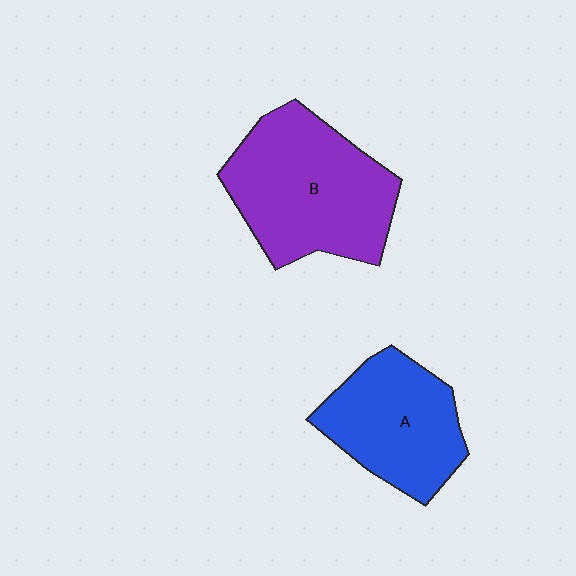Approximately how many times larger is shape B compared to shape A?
Approximately 1.3 times.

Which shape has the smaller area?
Shape A (blue).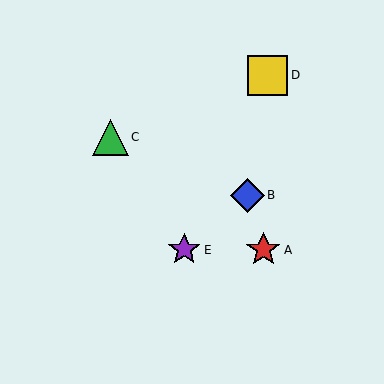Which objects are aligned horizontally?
Objects A, E are aligned horizontally.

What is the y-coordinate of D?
Object D is at y≈75.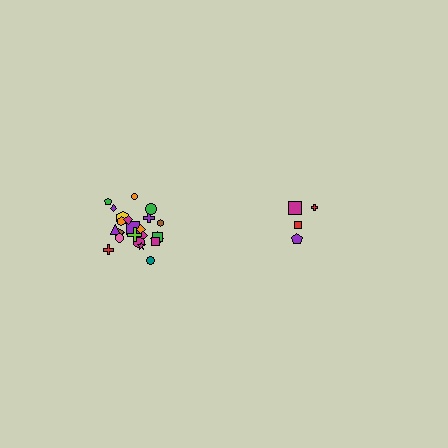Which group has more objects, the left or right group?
The left group.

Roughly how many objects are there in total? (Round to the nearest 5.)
Roughly 30 objects in total.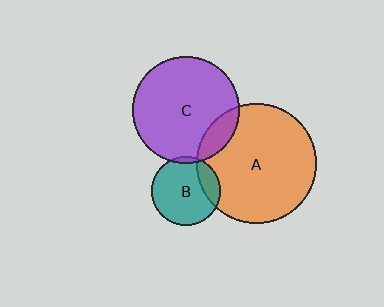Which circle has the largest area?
Circle A (orange).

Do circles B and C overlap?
Yes.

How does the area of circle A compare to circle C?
Approximately 1.3 times.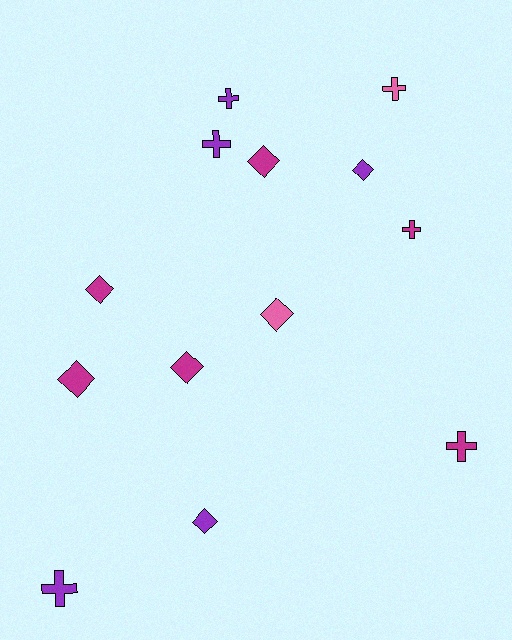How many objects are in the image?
There are 13 objects.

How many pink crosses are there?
There is 1 pink cross.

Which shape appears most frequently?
Diamond, with 7 objects.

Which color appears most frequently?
Magenta, with 6 objects.